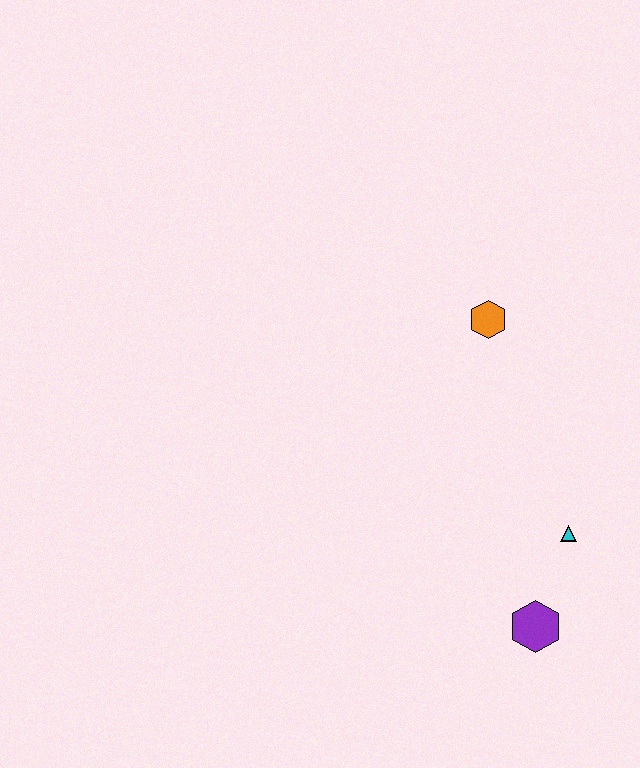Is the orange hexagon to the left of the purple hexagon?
Yes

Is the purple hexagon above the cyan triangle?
No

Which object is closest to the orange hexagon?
The cyan triangle is closest to the orange hexagon.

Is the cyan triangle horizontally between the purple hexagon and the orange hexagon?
No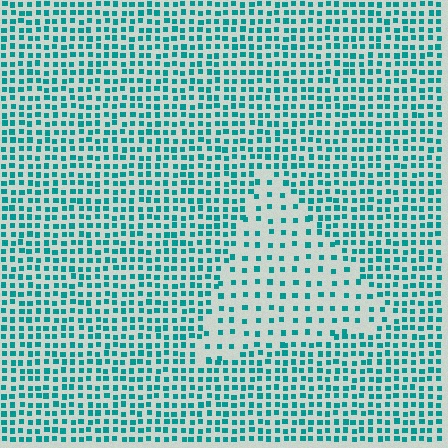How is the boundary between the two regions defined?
The boundary is defined by a change in element density (approximately 2.2x ratio). All elements are the same color, size, and shape.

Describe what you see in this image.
The image contains small teal elements arranged at two different densities. A triangle-shaped region is visible where the elements are less densely packed than the surrounding area.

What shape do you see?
I see a triangle.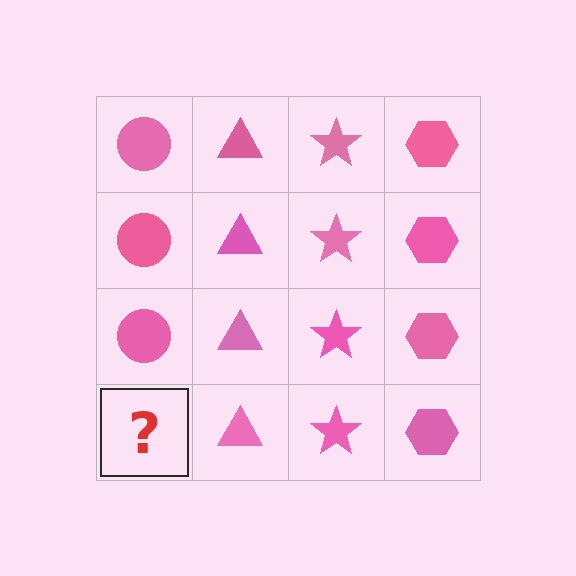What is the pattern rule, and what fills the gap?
The rule is that each column has a consistent shape. The gap should be filled with a pink circle.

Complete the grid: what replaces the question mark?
The question mark should be replaced with a pink circle.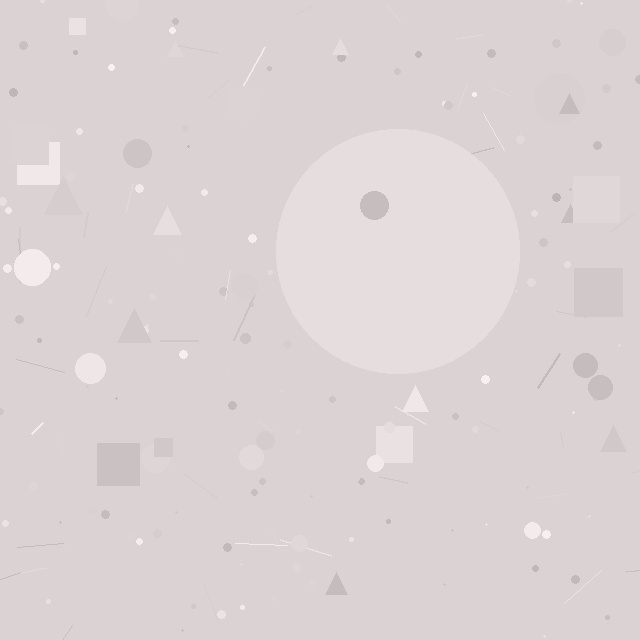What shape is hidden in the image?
A circle is hidden in the image.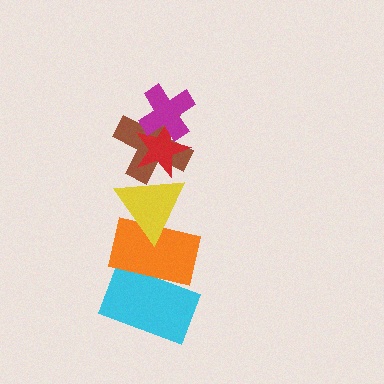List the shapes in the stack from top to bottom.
From top to bottom: the magenta cross, the red star, the brown cross, the yellow triangle, the orange rectangle, the cyan rectangle.